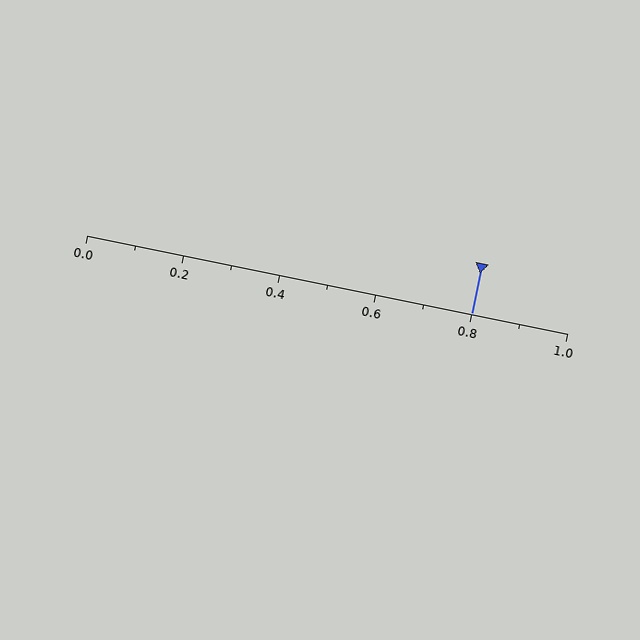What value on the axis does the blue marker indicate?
The marker indicates approximately 0.8.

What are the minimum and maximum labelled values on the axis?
The axis runs from 0.0 to 1.0.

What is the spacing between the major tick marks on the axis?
The major ticks are spaced 0.2 apart.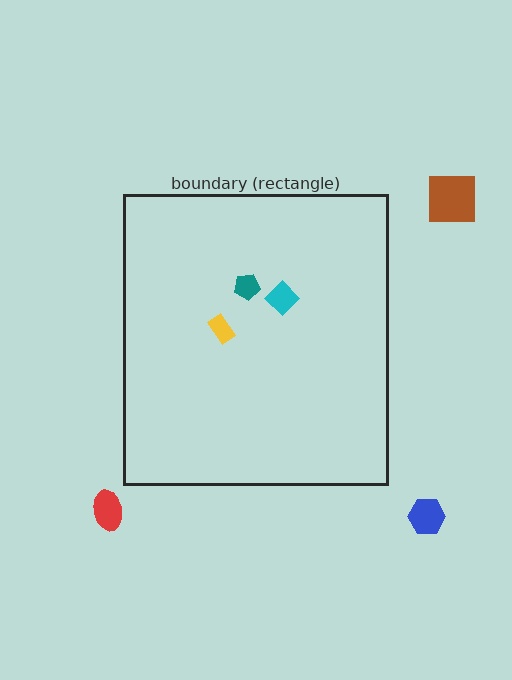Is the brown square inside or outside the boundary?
Outside.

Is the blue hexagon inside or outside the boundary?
Outside.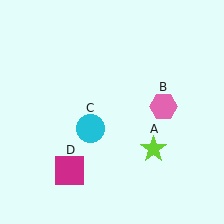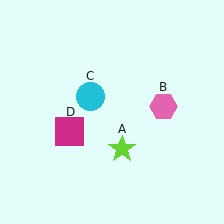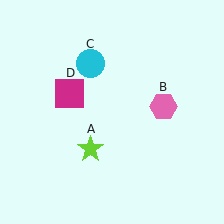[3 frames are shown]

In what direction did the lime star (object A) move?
The lime star (object A) moved left.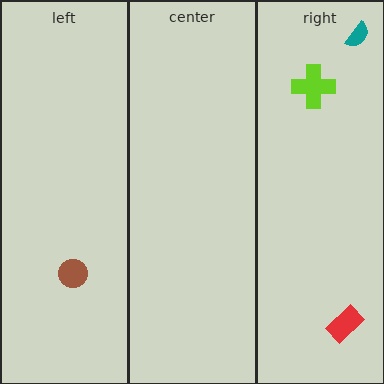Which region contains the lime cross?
The right region.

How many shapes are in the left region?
1.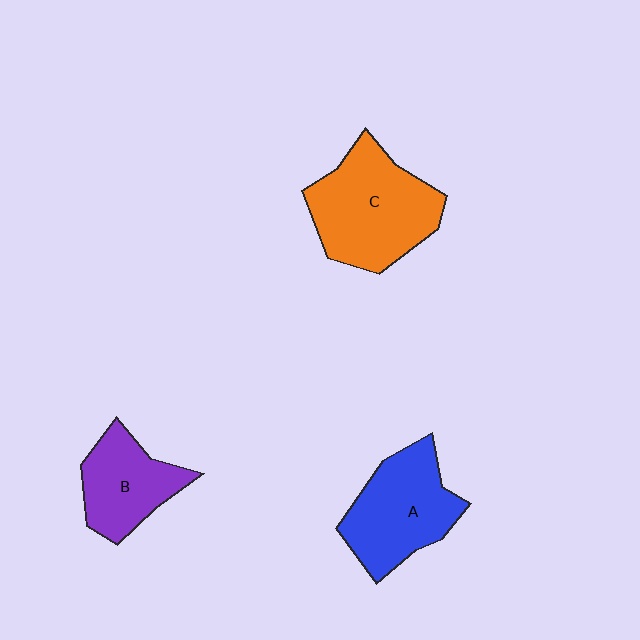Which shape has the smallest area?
Shape B (purple).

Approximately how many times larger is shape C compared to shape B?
Approximately 1.6 times.